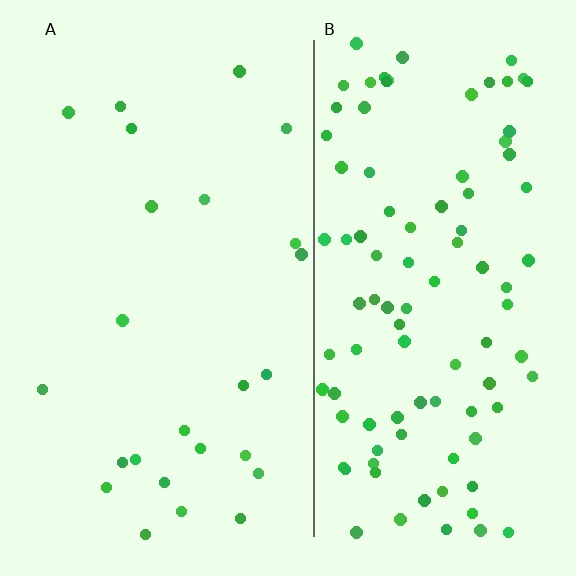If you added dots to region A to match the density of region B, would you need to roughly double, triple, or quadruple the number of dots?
Approximately quadruple.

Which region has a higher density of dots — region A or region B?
B (the right).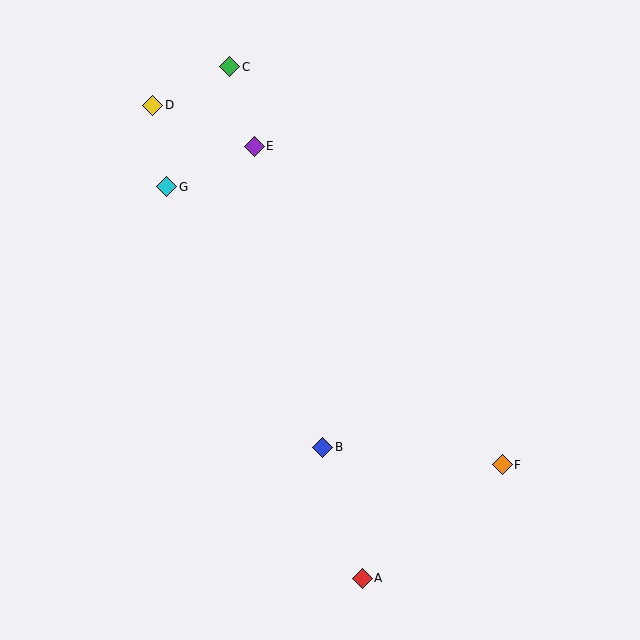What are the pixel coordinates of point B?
Point B is at (323, 447).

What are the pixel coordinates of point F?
Point F is at (502, 465).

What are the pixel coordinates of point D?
Point D is at (153, 105).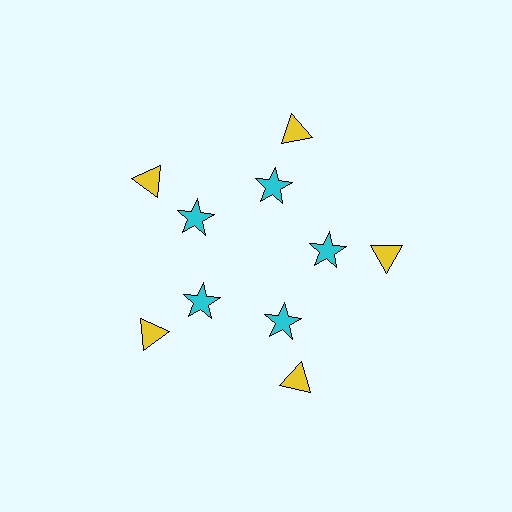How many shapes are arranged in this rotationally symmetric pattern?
There are 10 shapes, arranged in 5 groups of 2.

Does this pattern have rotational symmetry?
Yes, this pattern has 5-fold rotational symmetry. It looks the same after rotating 72 degrees around the center.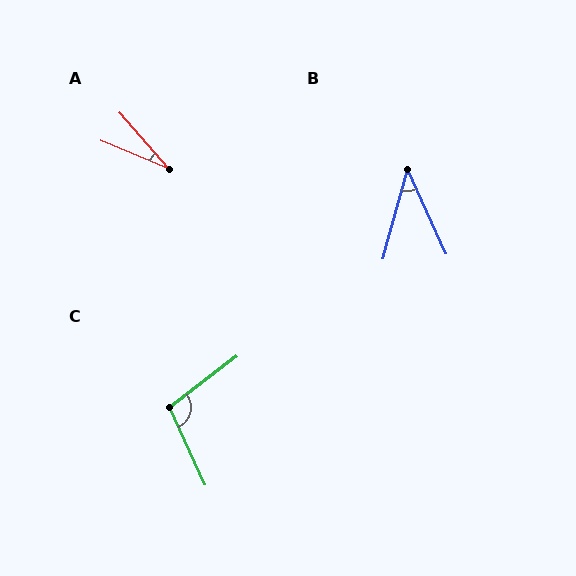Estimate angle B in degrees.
Approximately 40 degrees.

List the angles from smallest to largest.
A (26°), B (40°), C (103°).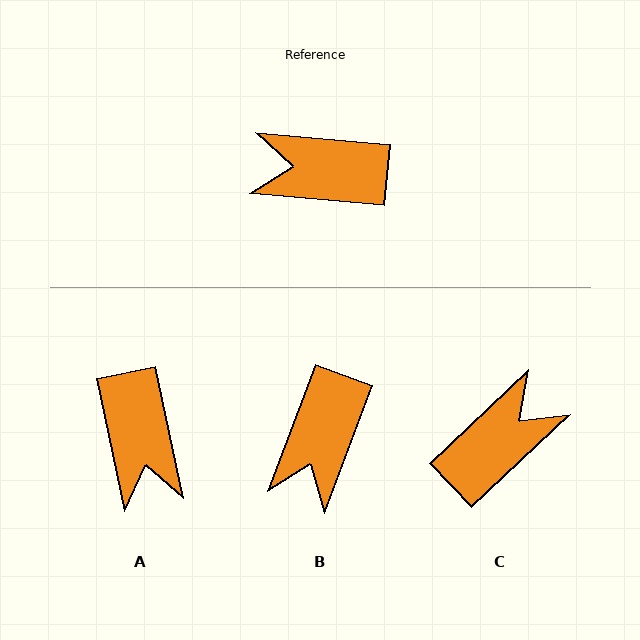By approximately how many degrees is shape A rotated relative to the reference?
Approximately 107 degrees counter-clockwise.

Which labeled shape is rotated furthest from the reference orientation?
C, about 131 degrees away.